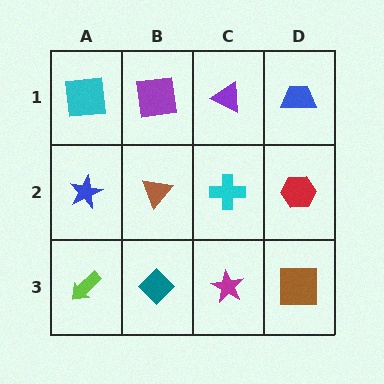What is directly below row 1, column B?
A brown triangle.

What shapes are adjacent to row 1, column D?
A red hexagon (row 2, column D), a purple triangle (row 1, column C).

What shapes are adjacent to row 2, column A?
A cyan square (row 1, column A), a lime arrow (row 3, column A), a brown triangle (row 2, column B).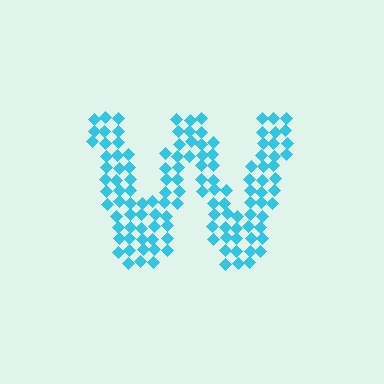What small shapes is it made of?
It is made of small diamonds.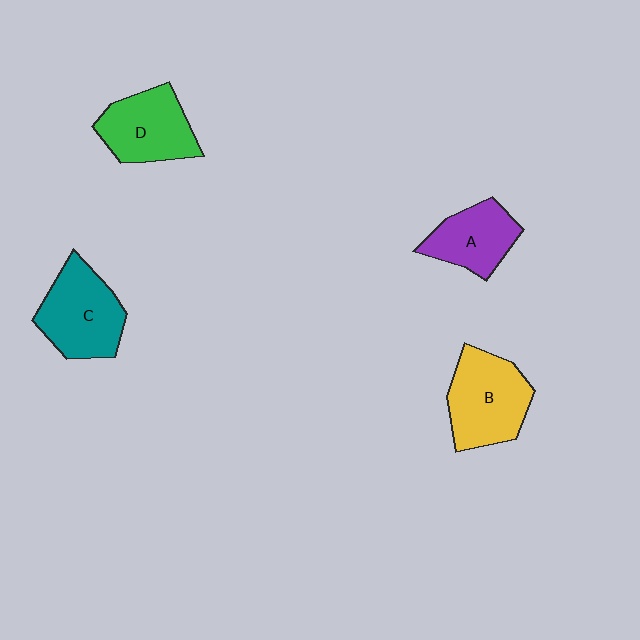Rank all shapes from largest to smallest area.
From largest to smallest: B (yellow), C (teal), D (green), A (purple).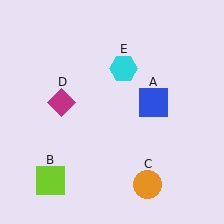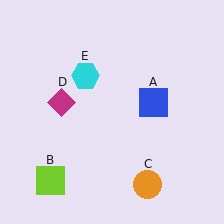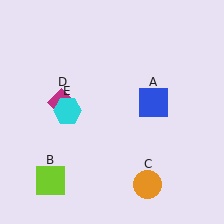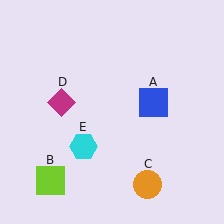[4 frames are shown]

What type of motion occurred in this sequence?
The cyan hexagon (object E) rotated counterclockwise around the center of the scene.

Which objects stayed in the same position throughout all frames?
Blue square (object A) and lime square (object B) and orange circle (object C) and magenta diamond (object D) remained stationary.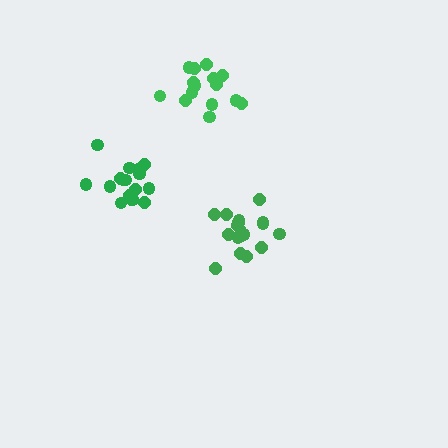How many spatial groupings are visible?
There are 3 spatial groupings.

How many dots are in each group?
Group 1: 18 dots, Group 2: 16 dots, Group 3: 17 dots (51 total).